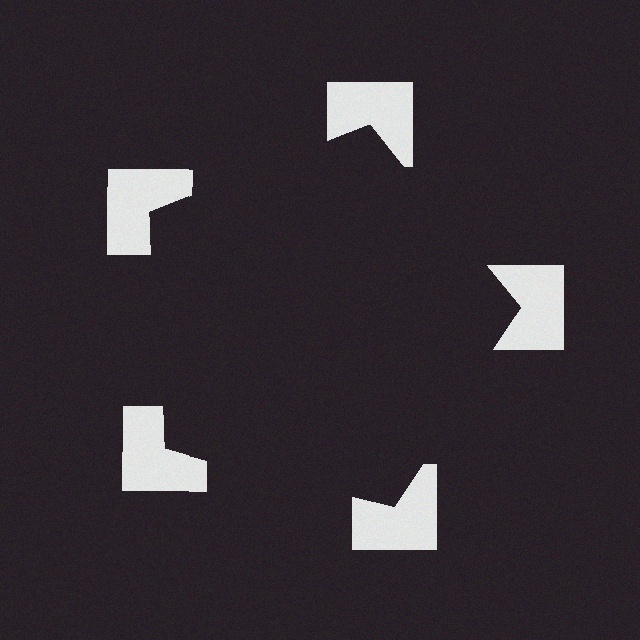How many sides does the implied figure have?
5 sides.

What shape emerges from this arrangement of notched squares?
An illusory pentagon — its edges are inferred from the aligned wedge cuts in the notched squares, not physically drawn.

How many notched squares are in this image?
There are 5 — one at each vertex of the illusory pentagon.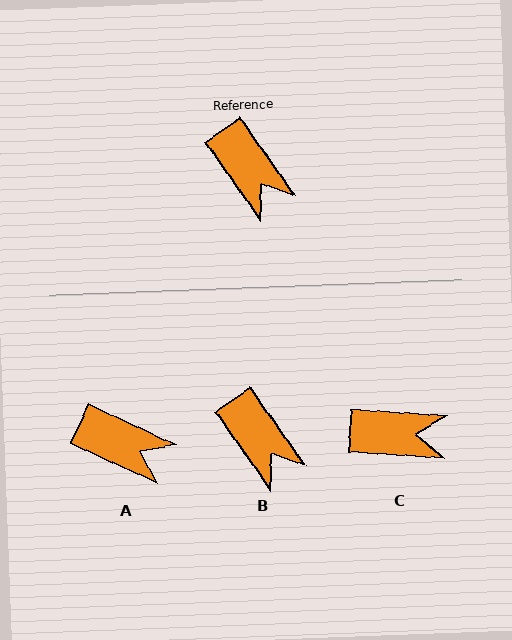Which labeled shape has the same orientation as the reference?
B.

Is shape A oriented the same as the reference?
No, it is off by about 30 degrees.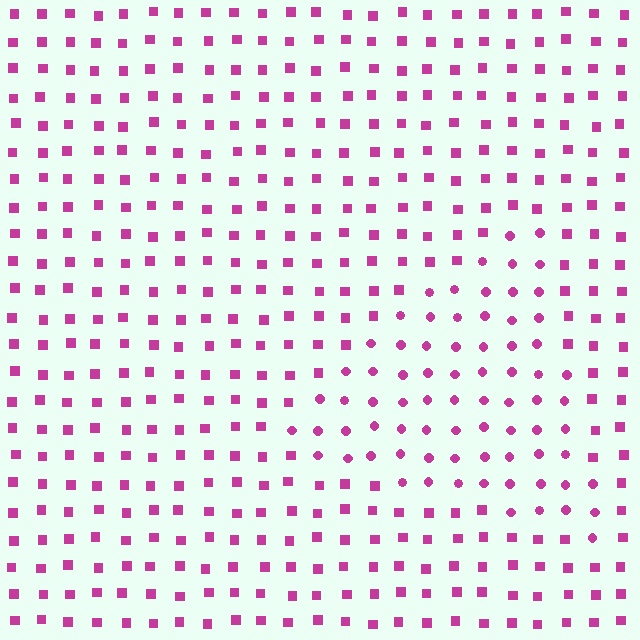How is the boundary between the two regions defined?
The boundary is defined by a change in element shape: circles inside vs. squares outside. All elements share the same color and spacing.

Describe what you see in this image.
The image is filled with small magenta elements arranged in a uniform grid. A triangle-shaped region contains circles, while the surrounding area contains squares. The boundary is defined purely by the change in element shape.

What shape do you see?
I see a triangle.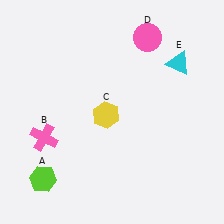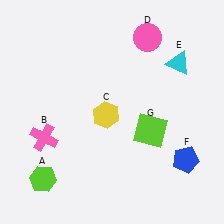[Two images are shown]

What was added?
A blue pentagon (F), a lime square (G) were added in Image 2.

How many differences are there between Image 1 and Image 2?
There are 2 differences between the two images.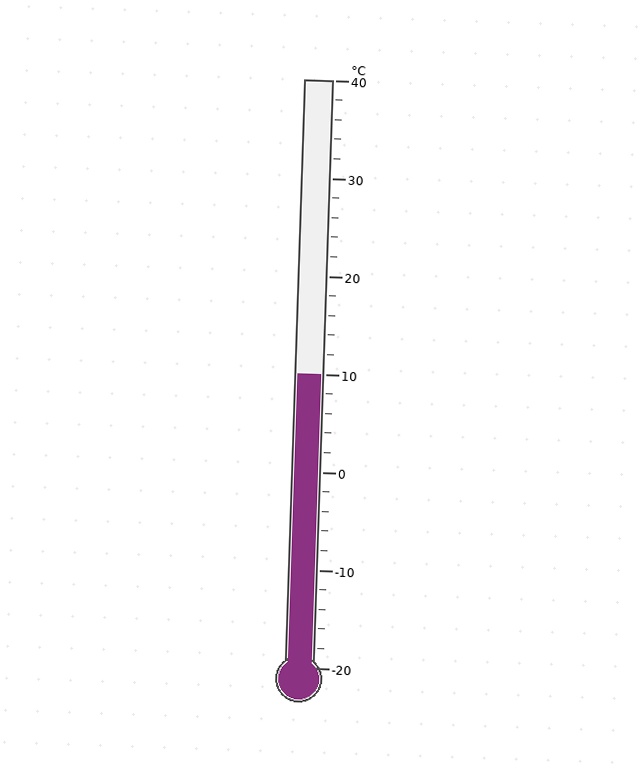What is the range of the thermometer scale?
The thermometer scale ranges from -20°C to 40°C.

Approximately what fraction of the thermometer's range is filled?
The thermometer is filled to approximately 50% of its range.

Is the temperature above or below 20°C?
The temperature is below 20°C.